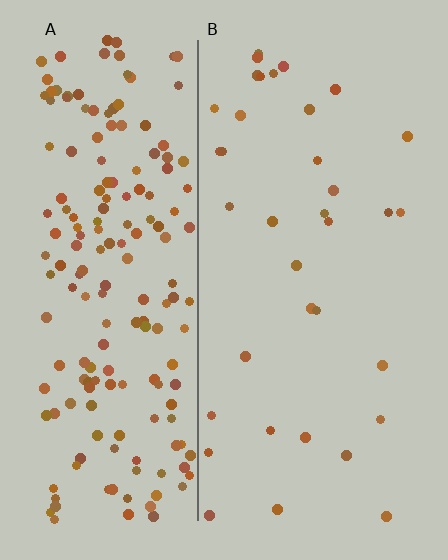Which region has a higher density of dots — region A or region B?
A (the left).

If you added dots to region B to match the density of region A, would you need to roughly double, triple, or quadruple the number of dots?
Approximately quadruple.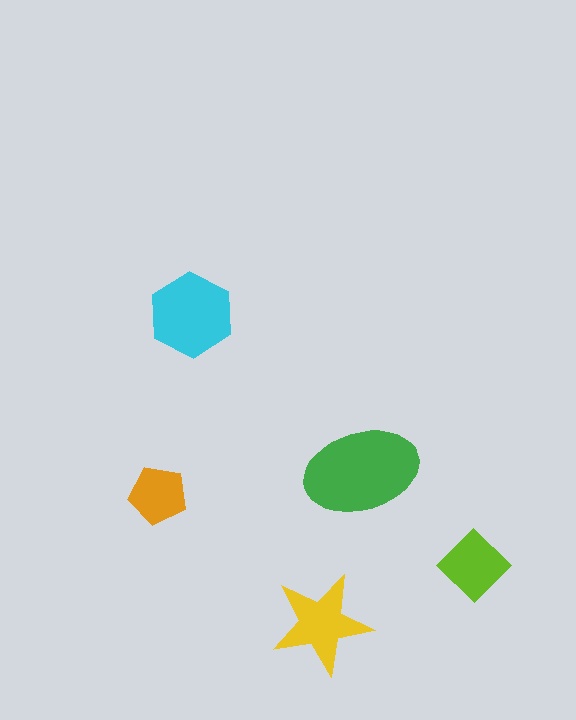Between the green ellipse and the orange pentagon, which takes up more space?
The green ellipse.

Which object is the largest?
The green ellipse.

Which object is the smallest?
The orange pentagon.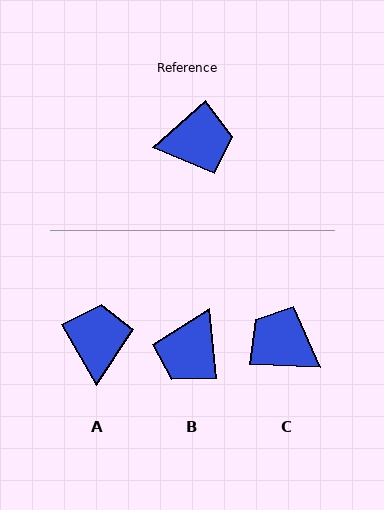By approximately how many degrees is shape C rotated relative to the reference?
Approximately 136 degrees counter-clockwise.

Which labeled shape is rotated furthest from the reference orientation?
C, about 136 degrees away.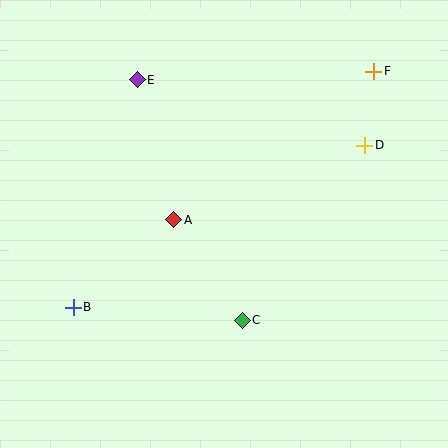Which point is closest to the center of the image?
Point A at (174, 220) is closest to the center.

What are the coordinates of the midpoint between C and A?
The midpoint between C and A is at (208, 270).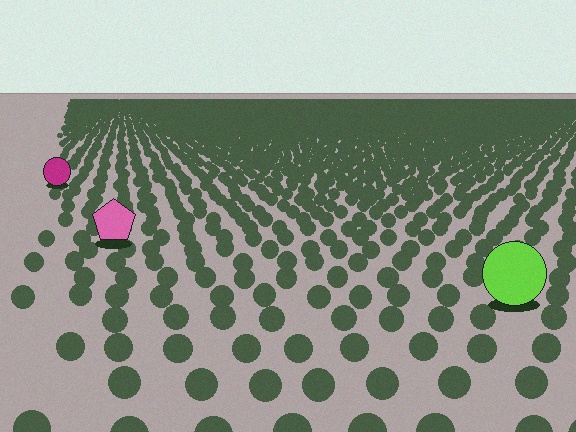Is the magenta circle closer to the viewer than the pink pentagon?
No. The pink pentagon is closer — you can tell from the texture gradient: the ground texture is coarser near it.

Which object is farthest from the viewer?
The magenta circle is farthest from the viewer. It appears smaller and the ground texture around it is denser.